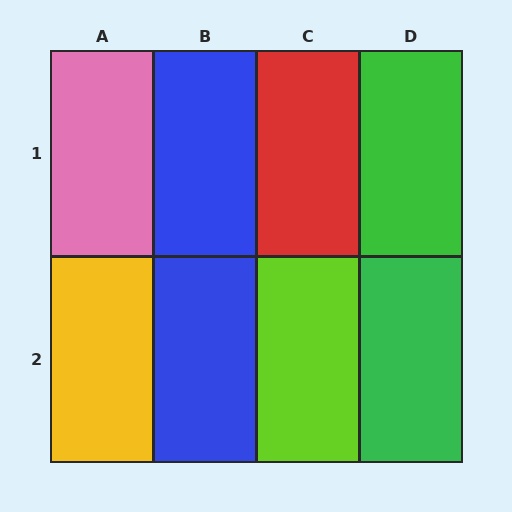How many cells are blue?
2 cells are blue.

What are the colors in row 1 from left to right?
Pink, blue, red, green.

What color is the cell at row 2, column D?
Green.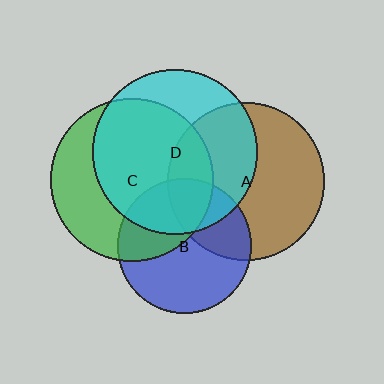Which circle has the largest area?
Circle D (cyan).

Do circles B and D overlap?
Yes.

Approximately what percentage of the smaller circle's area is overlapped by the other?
Approximately 30%.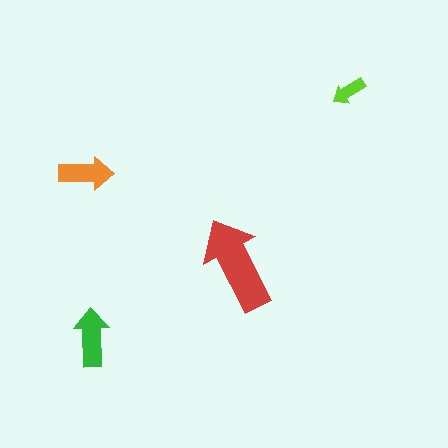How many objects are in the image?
There are 4 objects in the image.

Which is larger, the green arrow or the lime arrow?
The green one.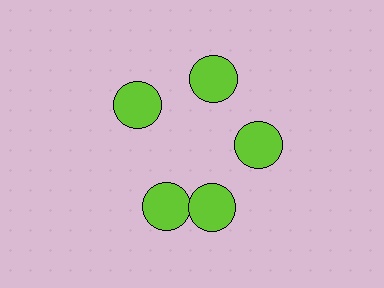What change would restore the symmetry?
The symmetry would be restored by rotating it back into even spacing with its neighbors so that all 5 circles sit at equal angles and equal distance from the center.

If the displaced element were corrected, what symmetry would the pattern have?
It would have 5-fold rotational symmetry — the pattern would map onto itself every 72 degrees.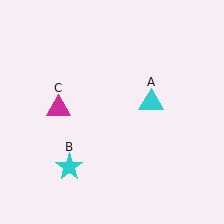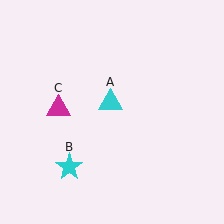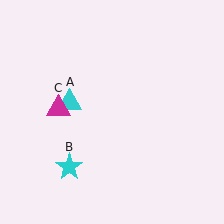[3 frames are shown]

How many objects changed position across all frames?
1 object changed position: cyan triangle (object A).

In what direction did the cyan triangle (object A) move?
The cyan triangle (object A) moved left.